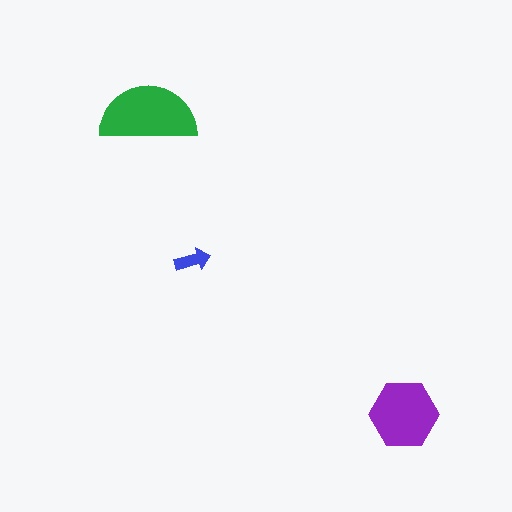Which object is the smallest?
The blue arrow.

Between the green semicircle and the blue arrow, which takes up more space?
The green semicircle.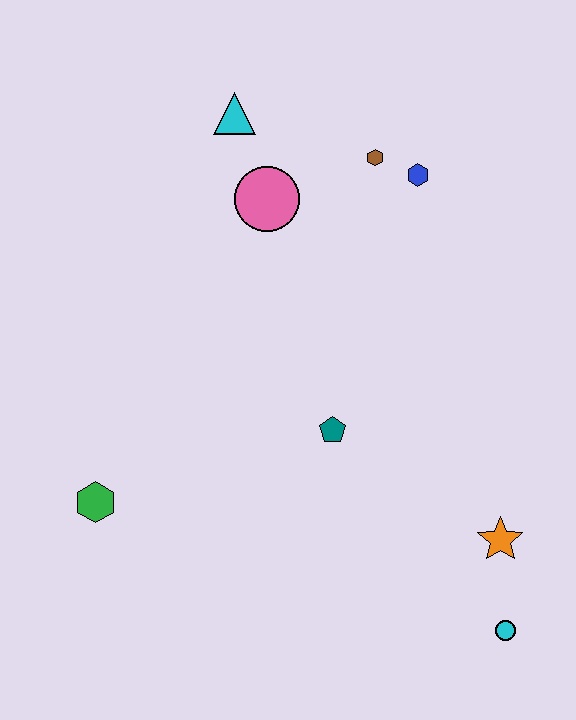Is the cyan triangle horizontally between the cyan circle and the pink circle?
No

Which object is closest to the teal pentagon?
The orange star is closest to the teal pentagon.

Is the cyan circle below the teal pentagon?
Yes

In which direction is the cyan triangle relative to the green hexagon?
The cyan triangle is above the green hexagon.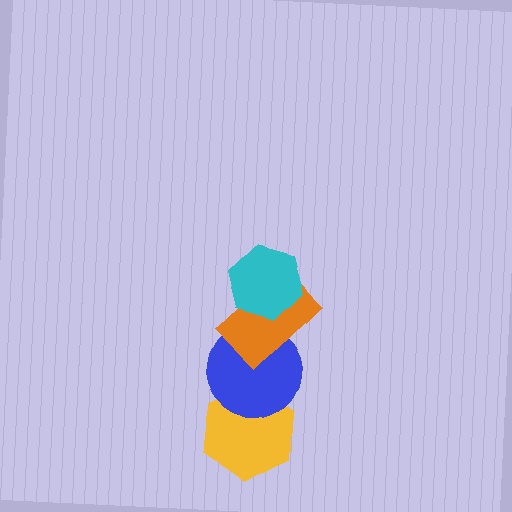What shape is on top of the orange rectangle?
The cyan hexagon is on top of the orange rectangle.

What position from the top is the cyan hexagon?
The cyan hexagon is 1st from the top.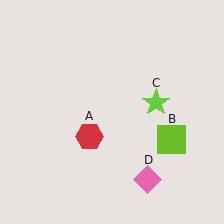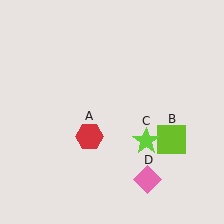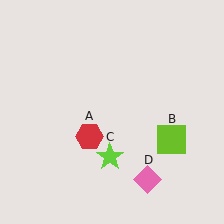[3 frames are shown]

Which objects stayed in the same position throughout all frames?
Red hexagon (object A) and lime square (object B) and pink diamond (object D) remained stationary.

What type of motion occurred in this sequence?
The lime star (object C) rotated clockwise around the center of the scene.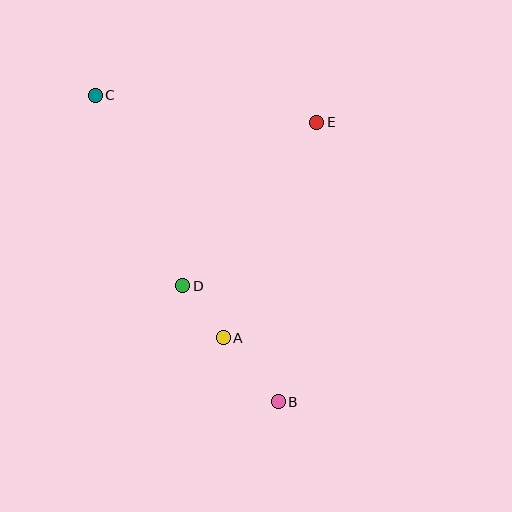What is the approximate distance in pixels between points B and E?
The distance between B and E is approximately 282 pixels.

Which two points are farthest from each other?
Points B and C are farthest from each other.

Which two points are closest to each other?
Points A and D are closest to each other.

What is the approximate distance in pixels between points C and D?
The distance between C and D is approximately 210 pixels.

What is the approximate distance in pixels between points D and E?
The distance between D and E is approximately 212 pixels.